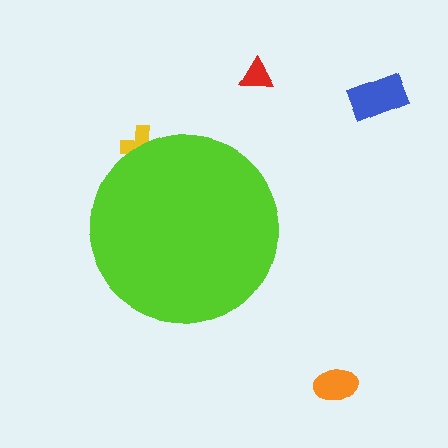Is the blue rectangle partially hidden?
No, the blue rectangle is fully visible.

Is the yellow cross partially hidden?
Yes, the yellow cross is partially hidden behind the lime circle.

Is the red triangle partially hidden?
No, the red triangle is fully visible.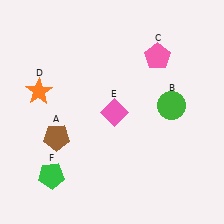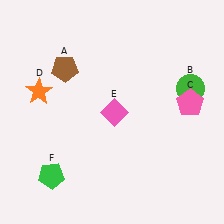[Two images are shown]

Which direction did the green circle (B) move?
The green circle (B) moved right.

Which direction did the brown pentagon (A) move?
The brown pentagon (A) moved up.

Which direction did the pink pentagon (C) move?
The pink pentagon (C) moved down.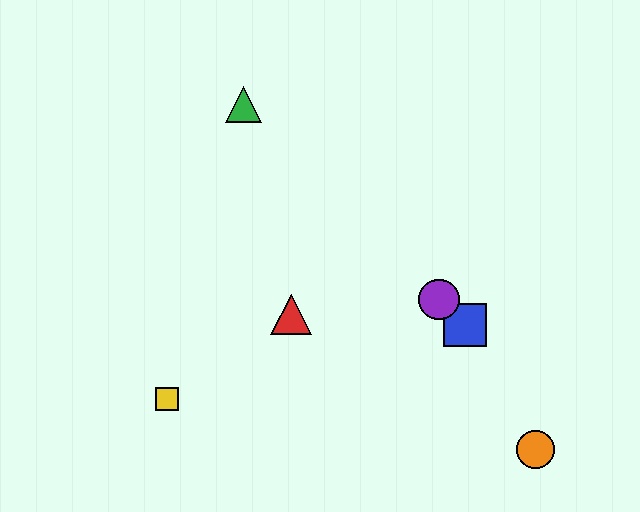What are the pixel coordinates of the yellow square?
The yellow square is at (167, 399).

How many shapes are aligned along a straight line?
3 shapes (the blue square, the green triangle, the purple circle) are aligned along a straight line.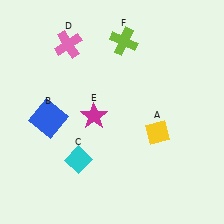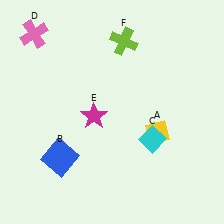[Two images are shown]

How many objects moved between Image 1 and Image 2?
3 objects moved between the two images.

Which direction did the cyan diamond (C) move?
The cyan diamond (C) moved right.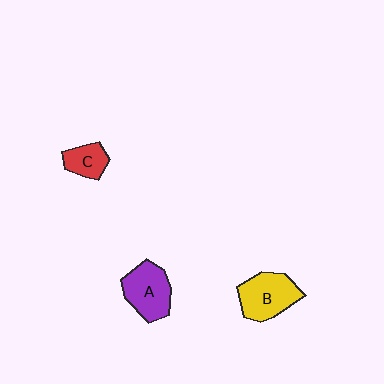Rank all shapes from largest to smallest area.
From largest to smallest: B (yellow), A (purple), C (red).